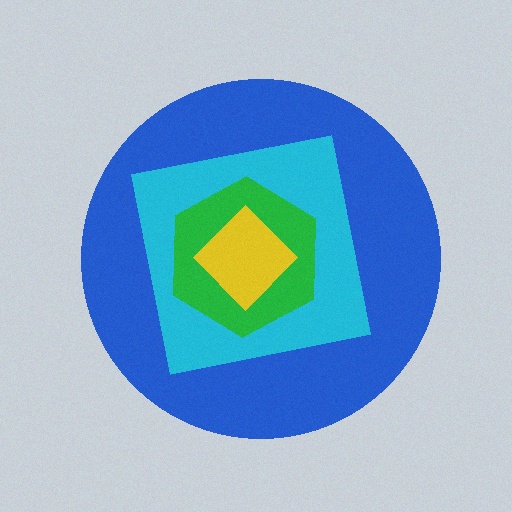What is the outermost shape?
The blue circle.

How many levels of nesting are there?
4.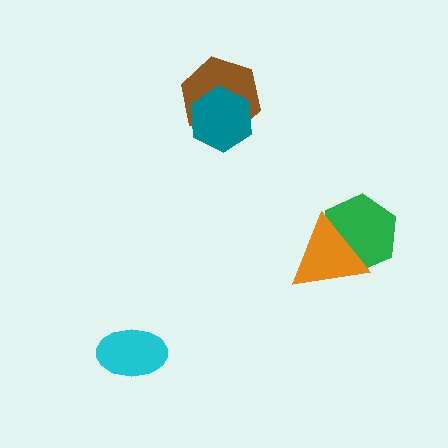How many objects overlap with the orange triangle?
1 object overlaps with the orange triangle.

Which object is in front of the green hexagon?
The orange triangle is in front of the green hexagon.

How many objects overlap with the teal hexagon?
1 object overlaps with the teal hexagon.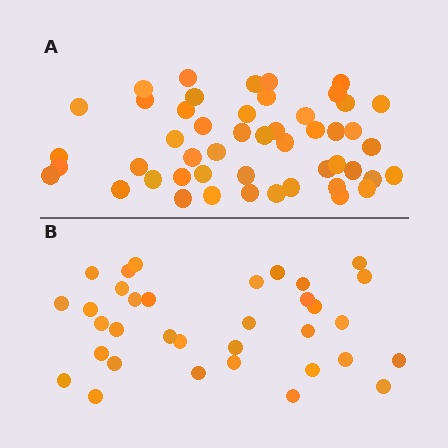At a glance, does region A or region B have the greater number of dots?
Region A (the top region) has more dots.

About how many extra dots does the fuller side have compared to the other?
Region A has approximately 15 more dots than region B.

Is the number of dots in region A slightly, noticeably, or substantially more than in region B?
Region A has noticeably more, but not dramatically so. The ratio is roughly 1.4 to 1.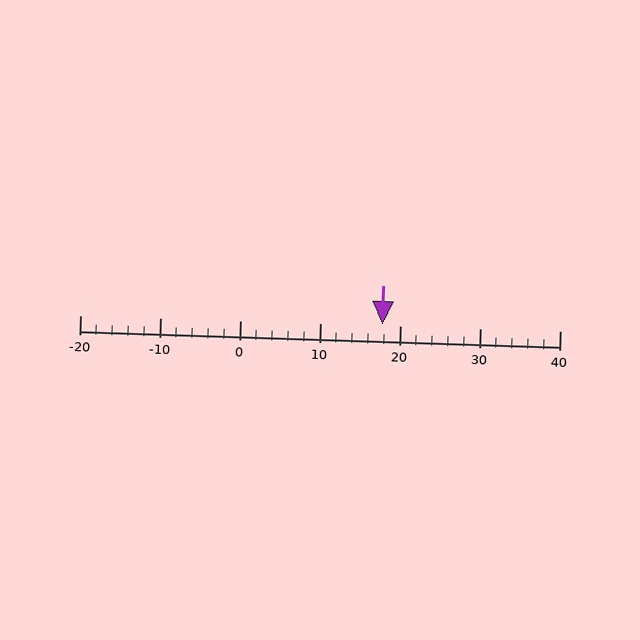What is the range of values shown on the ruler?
The ruler shows values from -20 to 40.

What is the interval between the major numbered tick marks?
The major tick marks are spaced 10 units apart.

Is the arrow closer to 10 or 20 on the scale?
The arrow is closer to 20.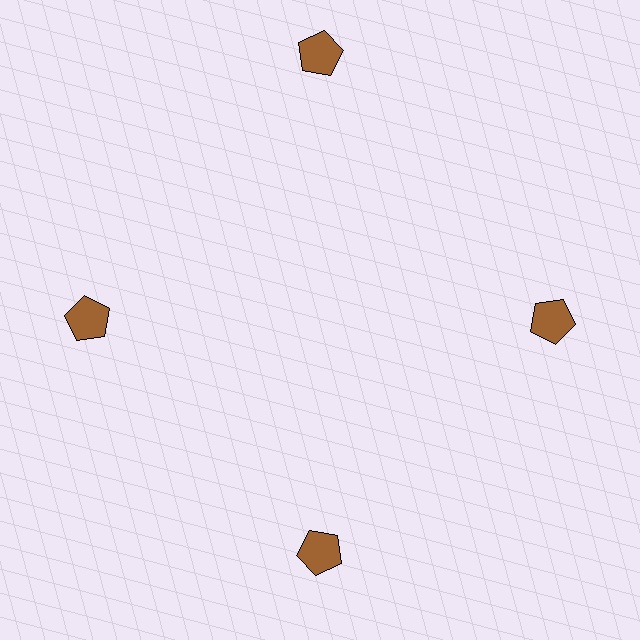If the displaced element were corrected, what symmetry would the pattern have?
It would have 4-fold rotational symmetry — the pattern would map onto itself every 90 degrees.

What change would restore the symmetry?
The symmetry would be restored by moving it inward, back onto the ring so that all 4 pentagons sit at equal angles and equal distance from the center.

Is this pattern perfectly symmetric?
No. The 4 brown pentagons are arranged in a ring, but one element near the 12 o'clock position is pushed outward from the center, breaking the 4-fold rotational symmetry.